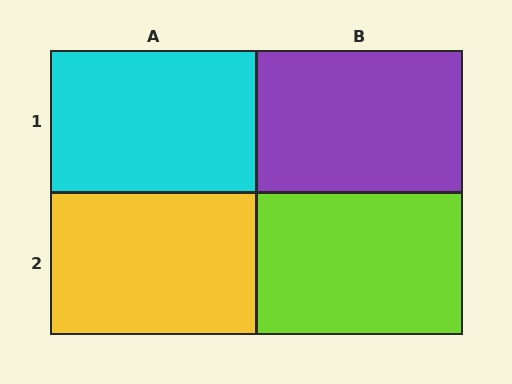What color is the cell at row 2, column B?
Lime.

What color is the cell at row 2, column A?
Yellow.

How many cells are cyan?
1 cell is cyan.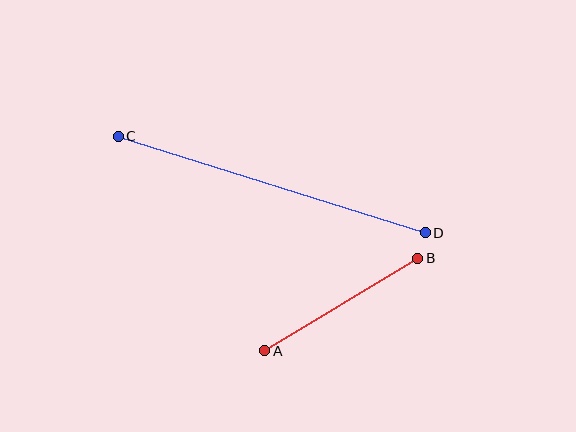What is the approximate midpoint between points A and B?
The midpoint is at approximately (341, 304) pixels.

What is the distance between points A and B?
The distance is approximately 179 pixels.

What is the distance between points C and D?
The distance is approximately 322 pixels.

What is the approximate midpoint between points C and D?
The midpoint is at approximately (272, 185) pixels.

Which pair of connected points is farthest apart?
Points C and D are farthest apart.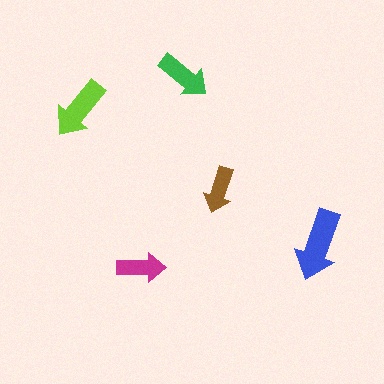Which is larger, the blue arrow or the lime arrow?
The blue one.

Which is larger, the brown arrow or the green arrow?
The green one.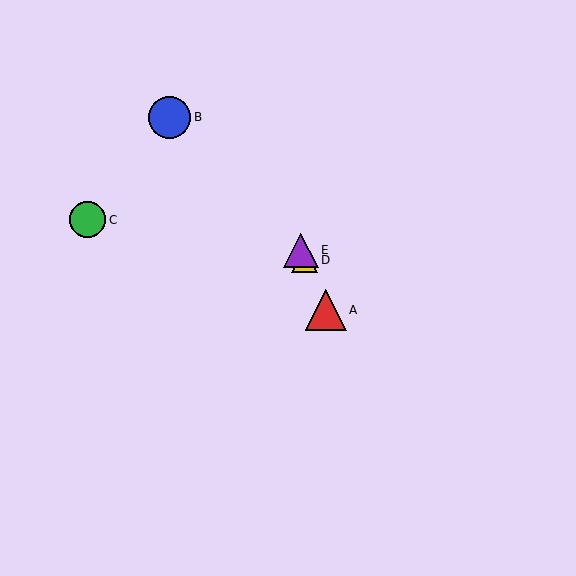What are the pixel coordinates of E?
Object E is at (301, 250).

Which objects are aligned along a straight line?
Objects A, D, E are aligned along a straight line.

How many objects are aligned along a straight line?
3 objects (A, D, E) are aligned along a straight line.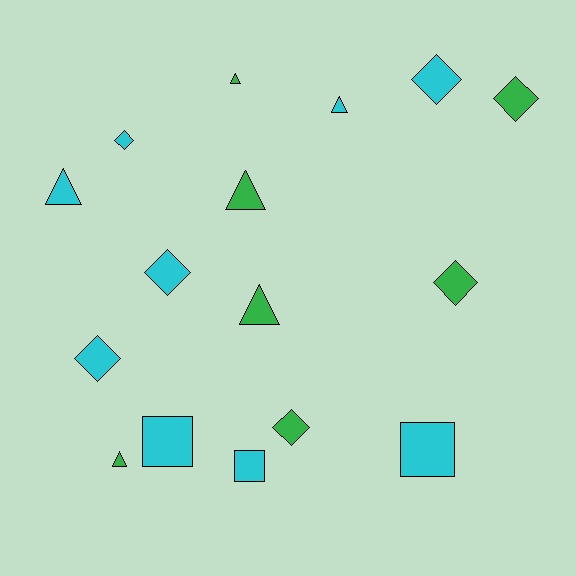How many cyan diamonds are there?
There are 4 cyan diamonds.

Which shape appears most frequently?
Diamond, with 7 objects.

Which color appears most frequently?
Cyan, with 9 objects.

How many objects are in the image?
There are 16 objects.